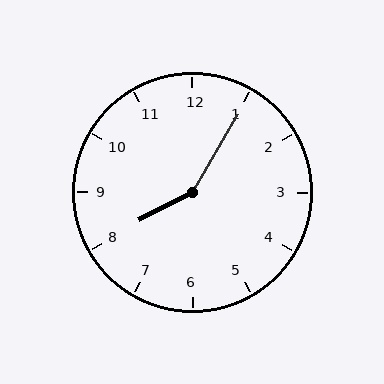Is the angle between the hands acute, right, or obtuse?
It is obtuse.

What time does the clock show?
8:05.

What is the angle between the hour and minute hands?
Approximately 148 degrees.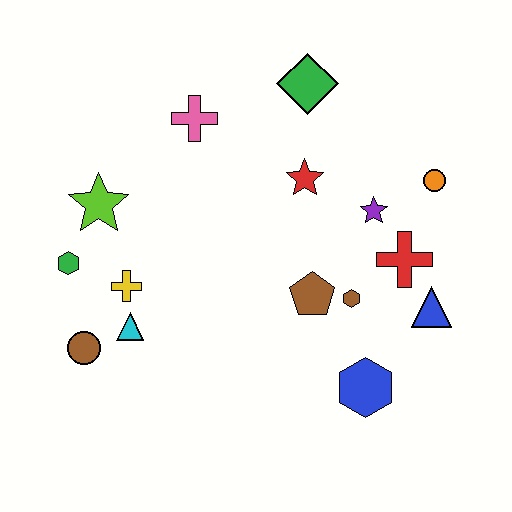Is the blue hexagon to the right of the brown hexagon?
Yes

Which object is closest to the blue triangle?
The red cross is closest to the blue triangle.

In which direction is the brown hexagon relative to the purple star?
The brown hexagon is below the purple star.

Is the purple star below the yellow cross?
No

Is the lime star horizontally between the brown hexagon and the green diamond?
No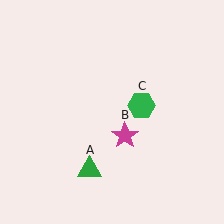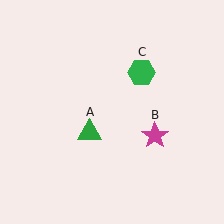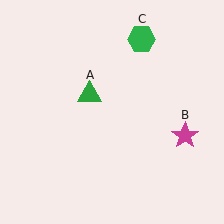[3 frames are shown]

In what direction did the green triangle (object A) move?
The green triangle (object A) moved up.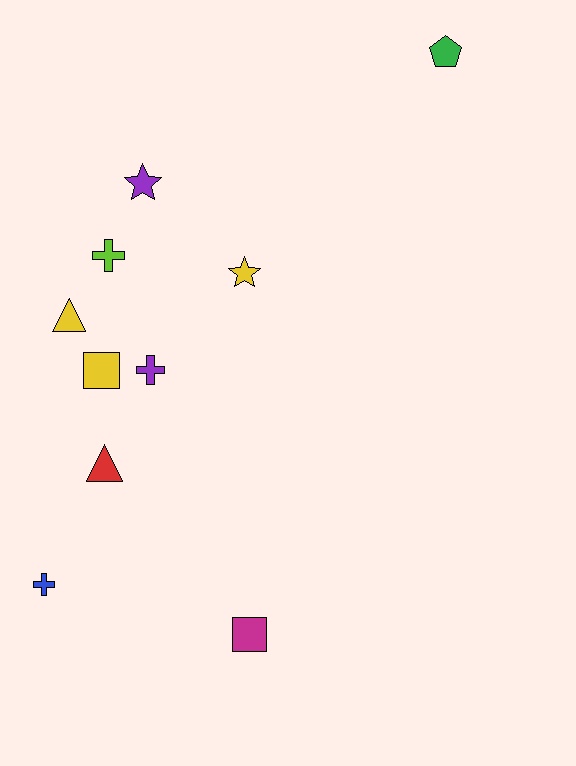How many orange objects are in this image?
There are no orange objects.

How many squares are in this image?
There are 2 squares.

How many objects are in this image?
There are 10 objects.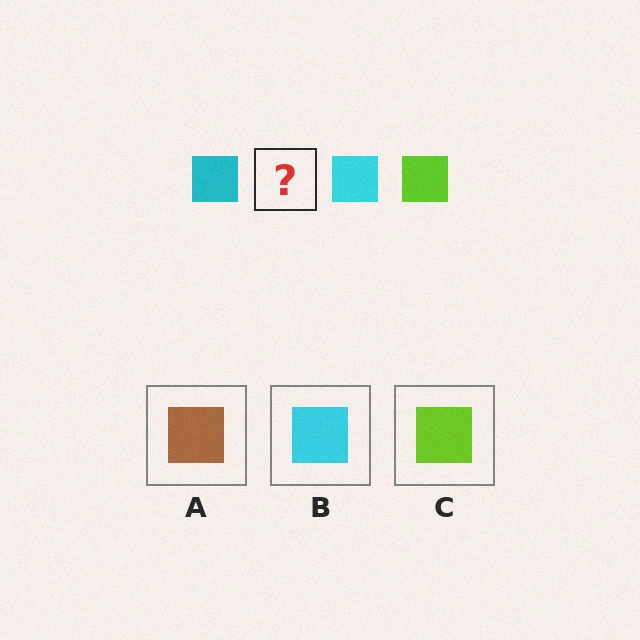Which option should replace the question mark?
Option C.